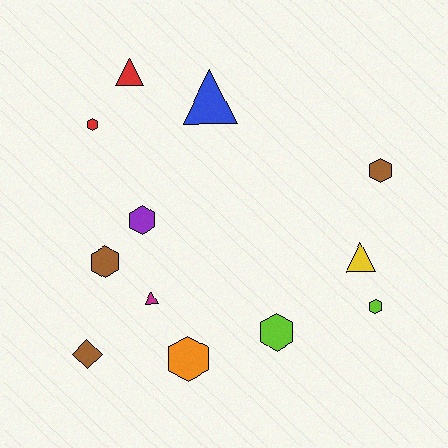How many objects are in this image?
There are 12 objects.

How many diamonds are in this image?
There is 1 diamond.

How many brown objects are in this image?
There are 3 brown objects.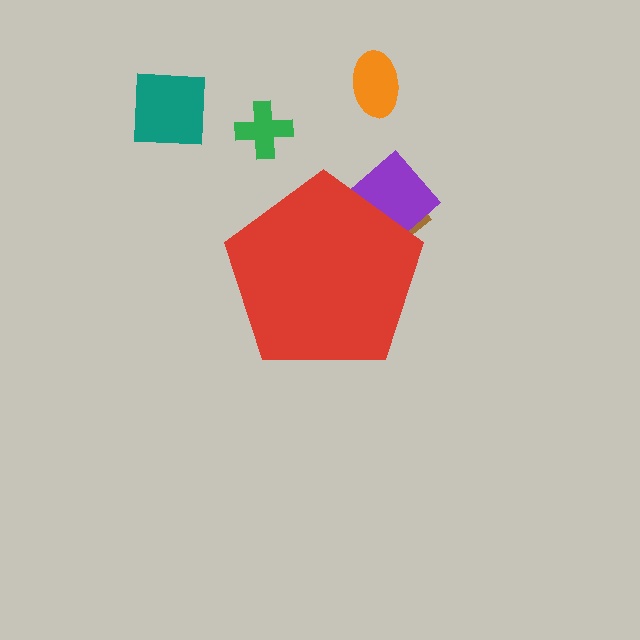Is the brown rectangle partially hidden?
Yes, the brown rectangle is partially hidden behind the red pentagon.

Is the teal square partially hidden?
No, the teal square is fully visible.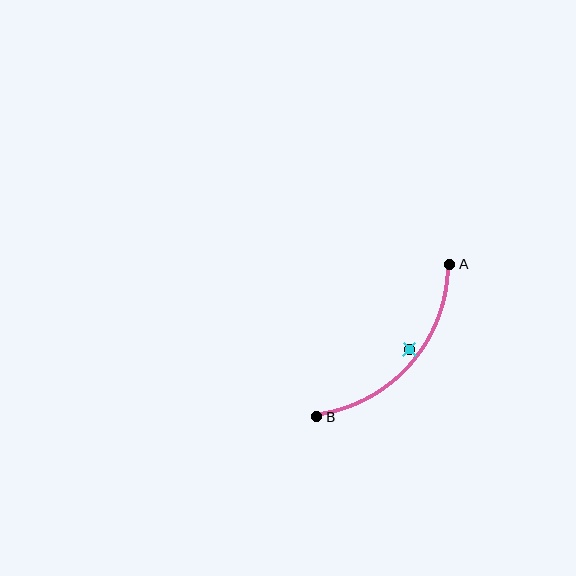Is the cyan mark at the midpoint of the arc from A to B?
No — the cyan mark does not lie on the arc at all. It sits slightly inside the curve.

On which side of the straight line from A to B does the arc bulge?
The arc bulges below and to the right of the straight line connecting A and B.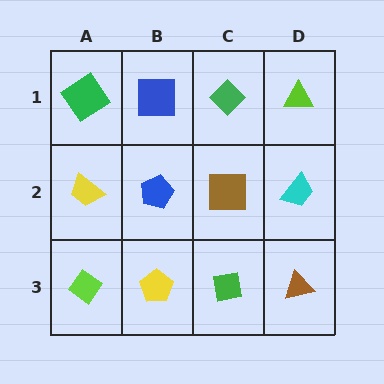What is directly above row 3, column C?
A brown square.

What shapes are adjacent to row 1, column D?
A cyan trapezoid (row 2, column D), a green diamond (row 1, column C).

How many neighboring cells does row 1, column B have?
3.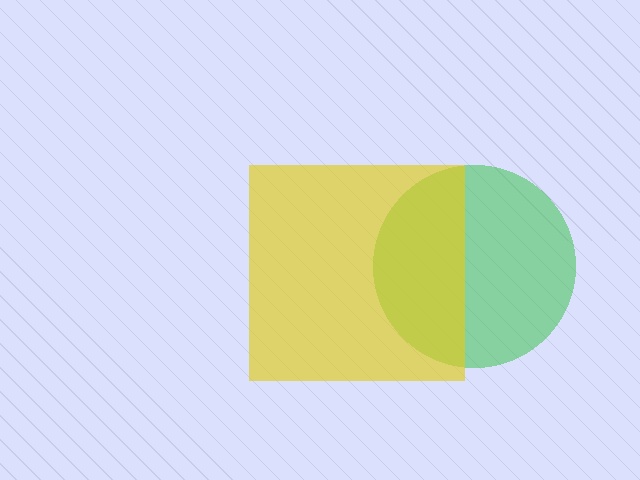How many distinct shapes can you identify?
There are 2 distinct shapes: a green circle, a yellow square.